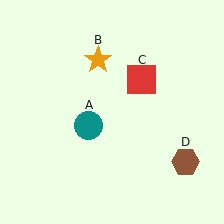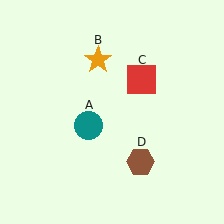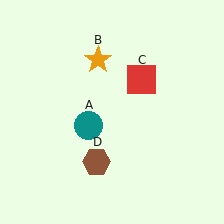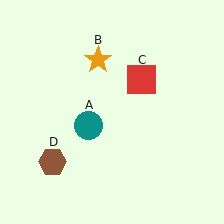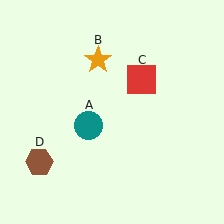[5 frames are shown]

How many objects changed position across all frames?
1 object changed position: brown hexagon (object D).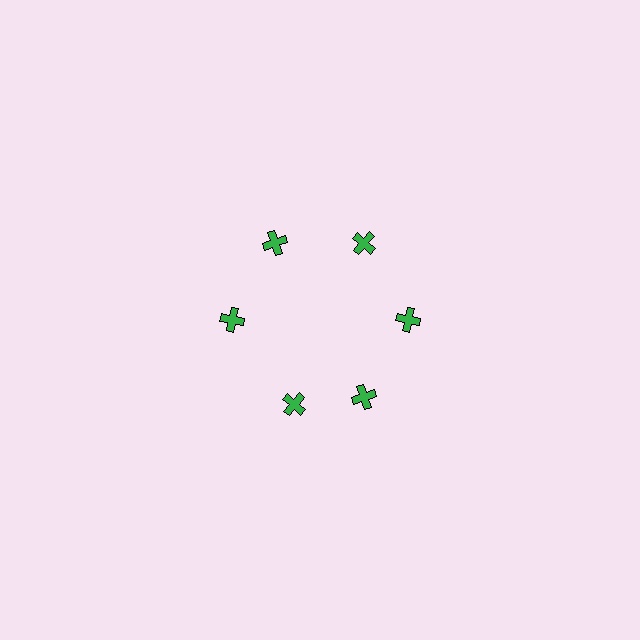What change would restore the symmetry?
The symmetry would be restored by rotating it back into even spacing with its neighbors so that all 6 crosses sit at equal angles and equal distance from the center.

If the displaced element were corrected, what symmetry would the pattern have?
It would have 6-fold rotational symmetry — the pattern would map onto itself every 60 degrees.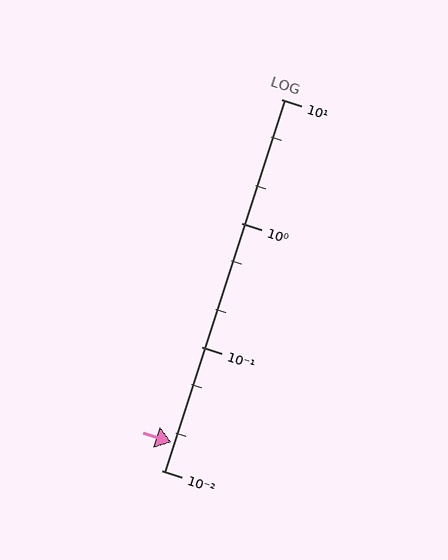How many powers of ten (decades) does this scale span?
The scale spans 3 decades, from 0.01 to 10.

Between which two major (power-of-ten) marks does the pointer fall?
The pointer is between 0.01 and 0.1.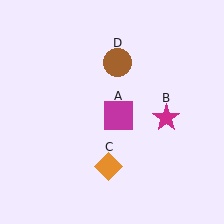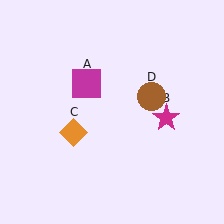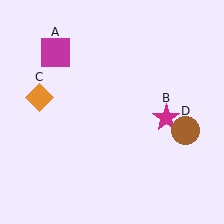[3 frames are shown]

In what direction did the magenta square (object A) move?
The magenta square (object A) moved up and to the left.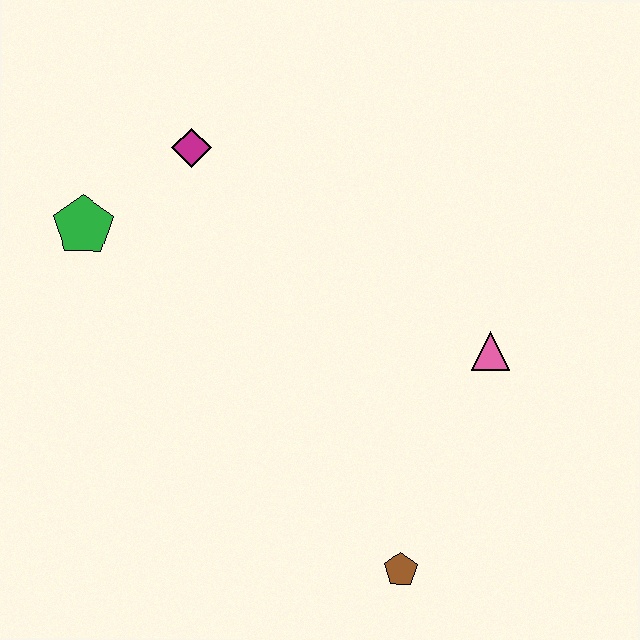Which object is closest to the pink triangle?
The brown pentagon is closest to the pink triangle.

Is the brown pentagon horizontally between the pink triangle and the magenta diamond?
Yes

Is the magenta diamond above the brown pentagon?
Yes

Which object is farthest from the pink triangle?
The green pentagon is farthest from the pink triangle.